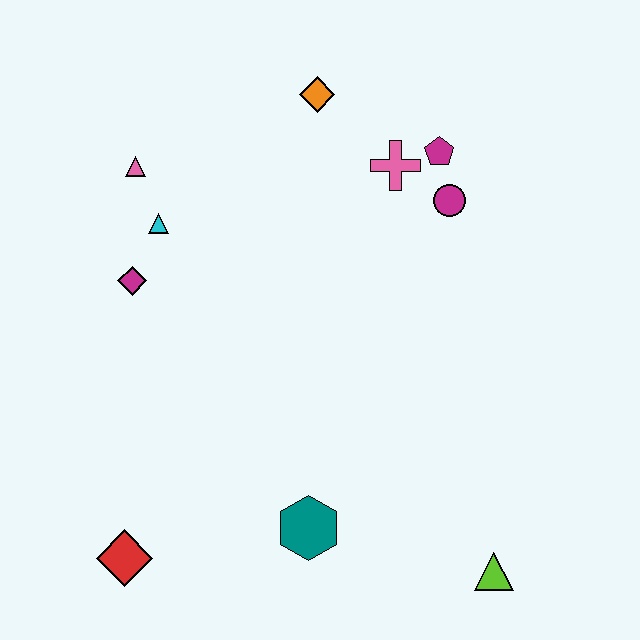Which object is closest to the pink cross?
The magenta pentagon is closest to the pink cross.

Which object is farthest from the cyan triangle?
The lime triangle is farthest from the cyan triangle.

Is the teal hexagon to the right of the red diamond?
Yes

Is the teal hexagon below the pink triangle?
Yes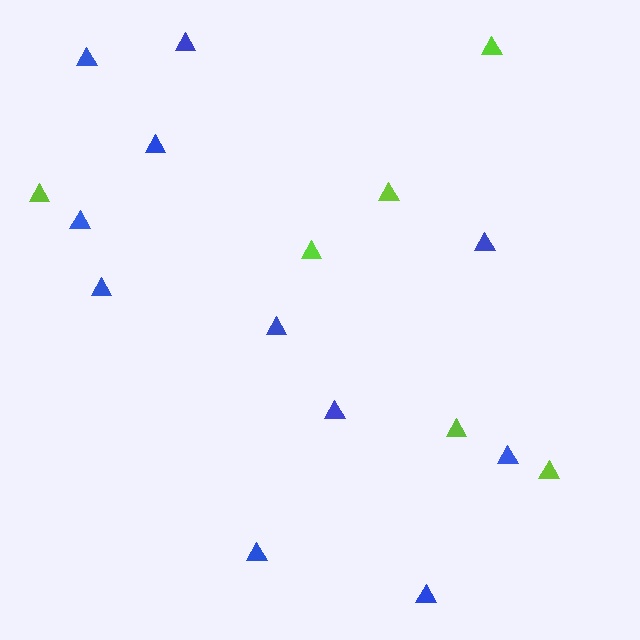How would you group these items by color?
There are 2 groups: one group of blue triangles (11) and one group of lime triangles (6).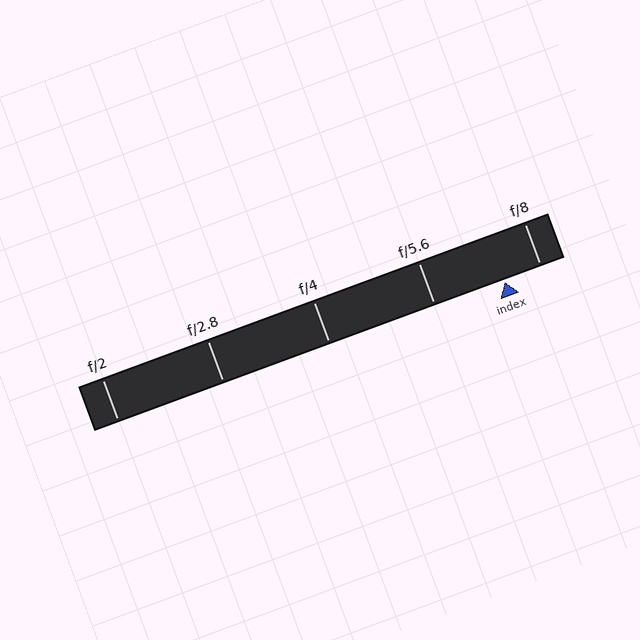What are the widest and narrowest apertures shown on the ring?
The widest aperture shown is f/2 and the narrowest is f/8.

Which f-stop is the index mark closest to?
The index mark is closest to f/8.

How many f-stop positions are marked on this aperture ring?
There are 5 f-stop positions marked.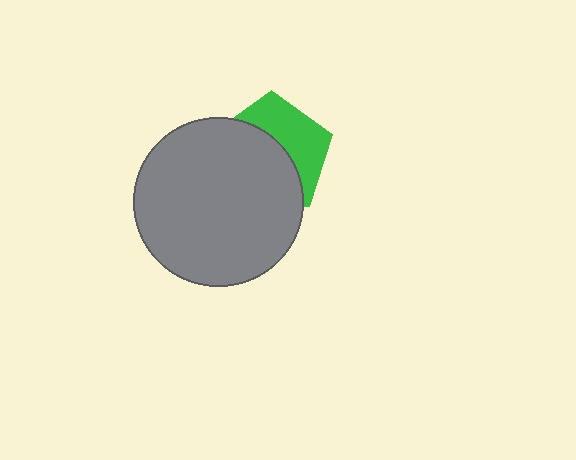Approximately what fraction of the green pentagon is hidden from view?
Roughly 59% of the green pentagon is hidden behind the gray circle.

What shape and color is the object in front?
The object in front is a gray circle.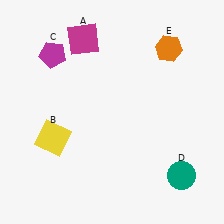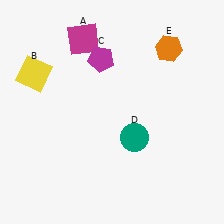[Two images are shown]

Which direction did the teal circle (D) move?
The teal circle (D) moved left.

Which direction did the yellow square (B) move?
The yellow square (B) moved up.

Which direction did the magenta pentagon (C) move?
The magenta pentagon (C) moved right.